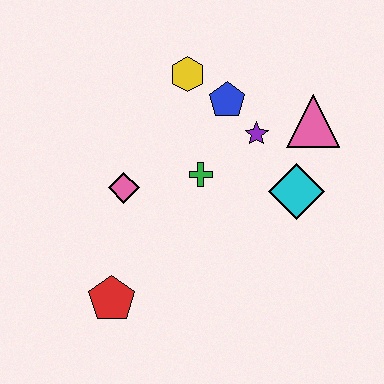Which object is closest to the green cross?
The purple star is closest to the green cross.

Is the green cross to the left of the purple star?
Yes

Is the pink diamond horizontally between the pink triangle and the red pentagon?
Yes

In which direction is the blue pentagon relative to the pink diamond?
The blue pentagon is to the right of the pink diamond.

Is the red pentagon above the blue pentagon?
No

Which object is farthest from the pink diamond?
The pink triangle is farthest from the pink diamond.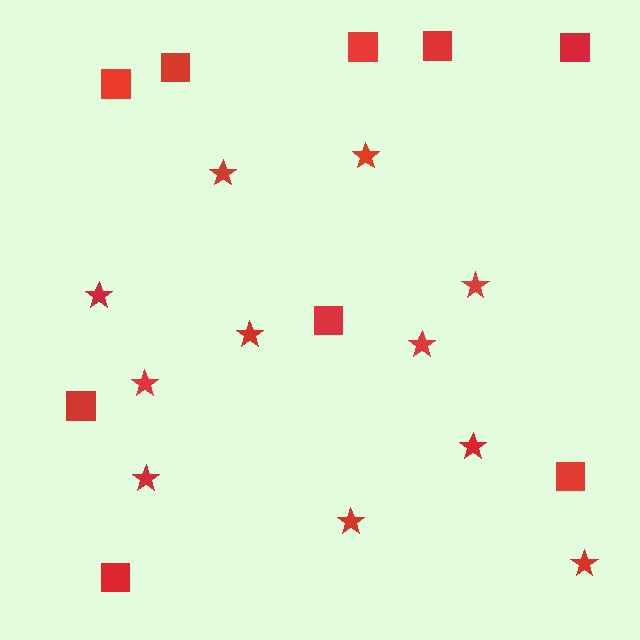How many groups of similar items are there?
There are 2 groups: one group of stars (11) and one group of squares (9).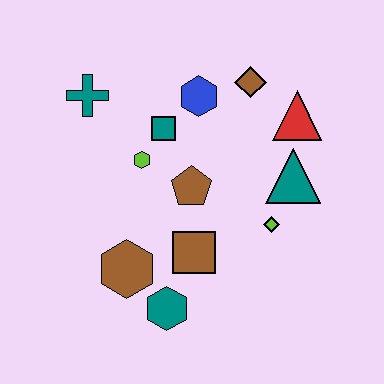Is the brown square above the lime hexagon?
No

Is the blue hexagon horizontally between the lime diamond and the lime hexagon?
Yes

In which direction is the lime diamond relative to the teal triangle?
The lime diamond is below the teal triangle.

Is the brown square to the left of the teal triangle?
Yes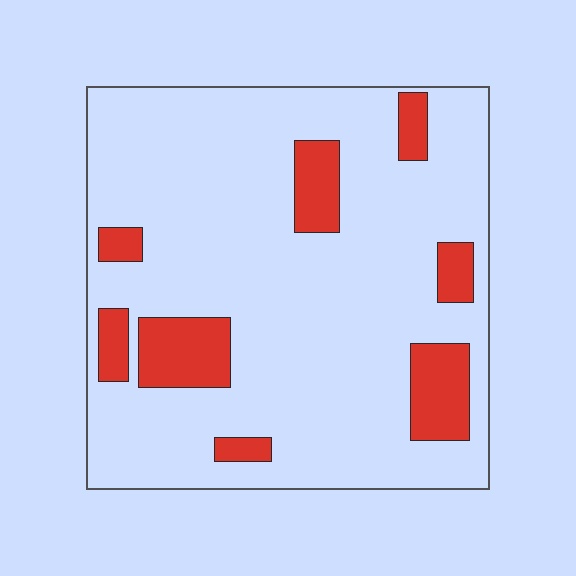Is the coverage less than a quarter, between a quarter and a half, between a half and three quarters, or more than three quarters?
Less than a quarter.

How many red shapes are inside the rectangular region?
8.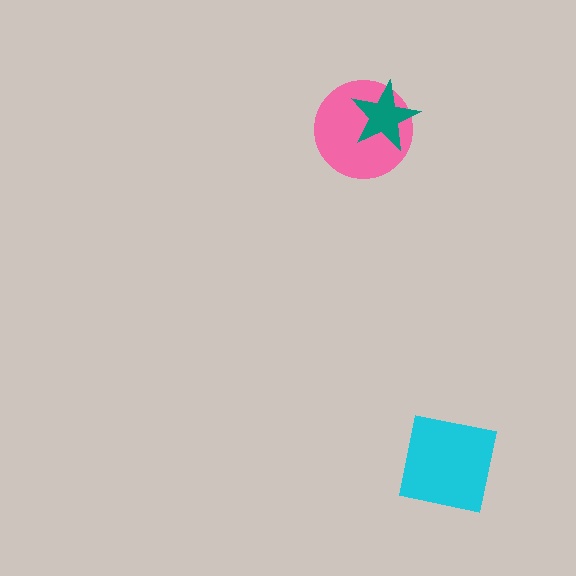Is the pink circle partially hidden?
Yes, it is partially covered by another shape.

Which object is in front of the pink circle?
The teal star is in front of the pink circle.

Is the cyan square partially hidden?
No, no other shape covers it.